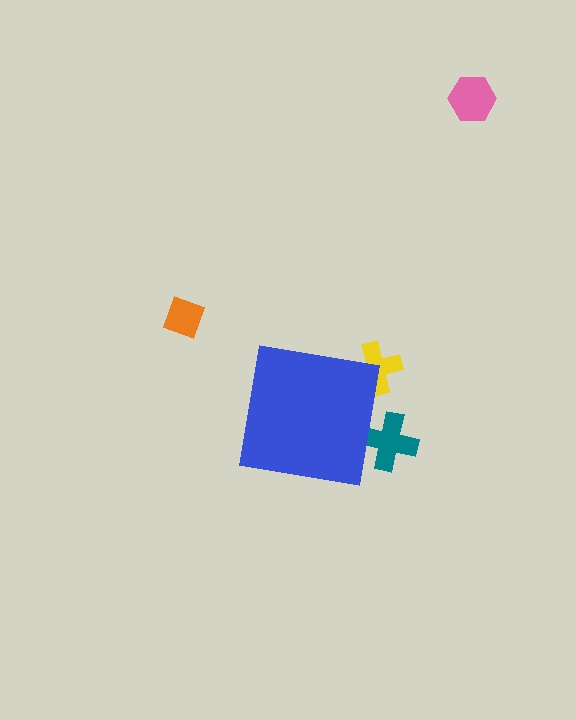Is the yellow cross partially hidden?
Yes, the yellow cross is partially hidden behind the blue square.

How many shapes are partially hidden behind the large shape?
2 shapes are partially hidden.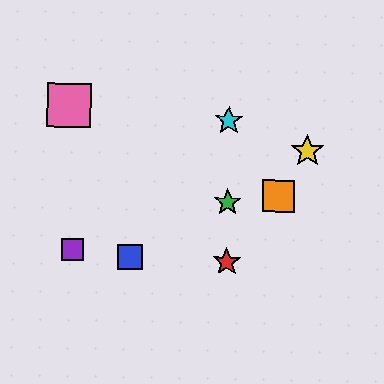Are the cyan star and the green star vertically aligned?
Yes, both are at x≈229.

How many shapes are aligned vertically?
3 shapes (the red star, the green star, the cyan star) are aligned vertically.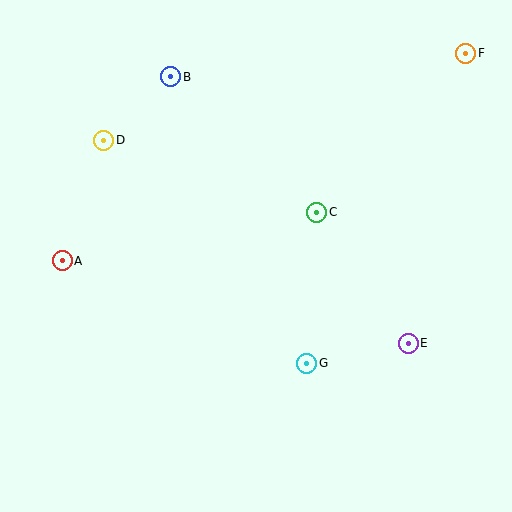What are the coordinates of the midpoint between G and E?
The midpoint between G and E is at (357, 353).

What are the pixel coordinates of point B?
Point B is at (171, 77).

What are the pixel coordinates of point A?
Point A is at (62, 261).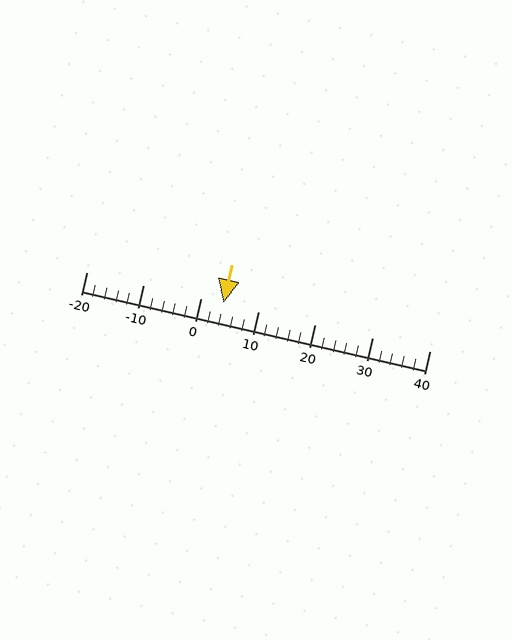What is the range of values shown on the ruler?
The ruler shows values from -20 to 40.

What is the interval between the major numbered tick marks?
The major tick marks are spaced 10 units apart.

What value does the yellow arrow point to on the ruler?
The yellow arrow points to approximately 4.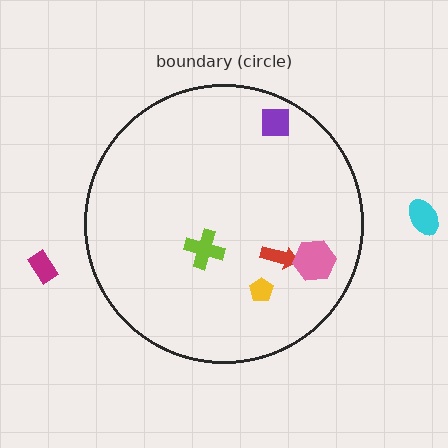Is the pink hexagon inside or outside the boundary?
Inside.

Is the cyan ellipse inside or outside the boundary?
Outside.